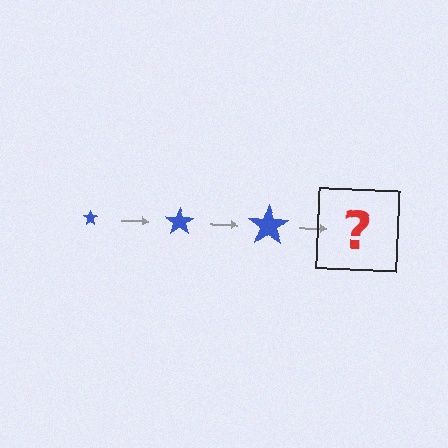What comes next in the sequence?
The next element should be a blue star, larger than the previous one.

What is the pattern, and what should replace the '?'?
The pattern is that the star gets progressively larger each step. The '?' should be a blue star, larger than the previous one.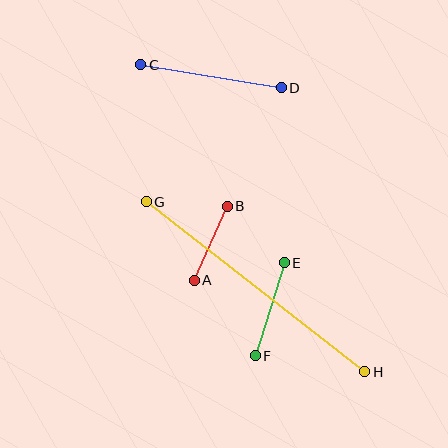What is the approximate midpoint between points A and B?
The midpoint is at approximately (211, 243) pixels.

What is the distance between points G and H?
The distance is approximately 277 pixels.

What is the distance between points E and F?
The distance is approximately 97 pixels.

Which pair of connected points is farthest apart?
Points G and H are farthest apart.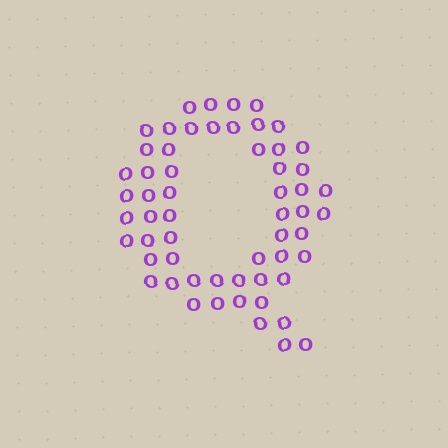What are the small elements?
The small elements are letter O's.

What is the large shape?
The large shape is the letter Q.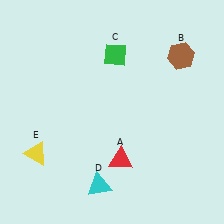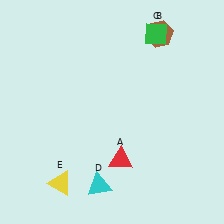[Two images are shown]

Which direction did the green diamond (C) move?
The green diamond (C) moved right.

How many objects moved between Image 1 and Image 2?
3 objects moved between the two images.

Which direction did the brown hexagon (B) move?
The brown hexagon (B) moved up.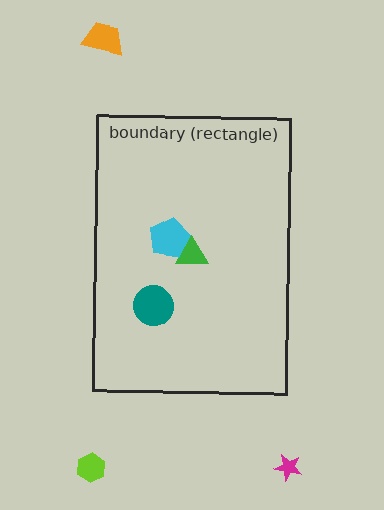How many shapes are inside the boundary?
3 inside, 3 outside.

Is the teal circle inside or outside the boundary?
Inside.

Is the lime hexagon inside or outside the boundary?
Outside.